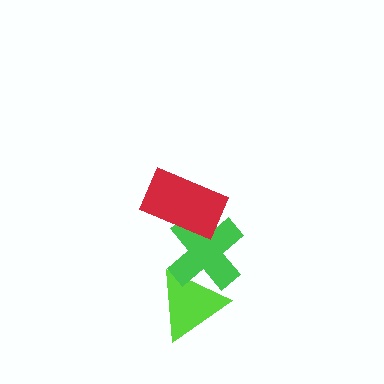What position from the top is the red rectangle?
The red rectangle is 1st from the top.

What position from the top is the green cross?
The green cross is 2nd from the top.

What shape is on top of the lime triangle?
The green cross is on top of the lime triangle.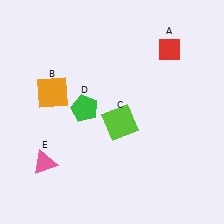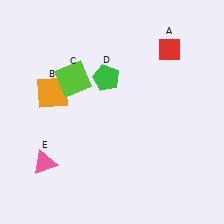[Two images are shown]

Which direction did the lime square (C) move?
The lime square (C) moved left.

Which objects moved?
The objects that moved are: the lime square (C), the green pentagon (D).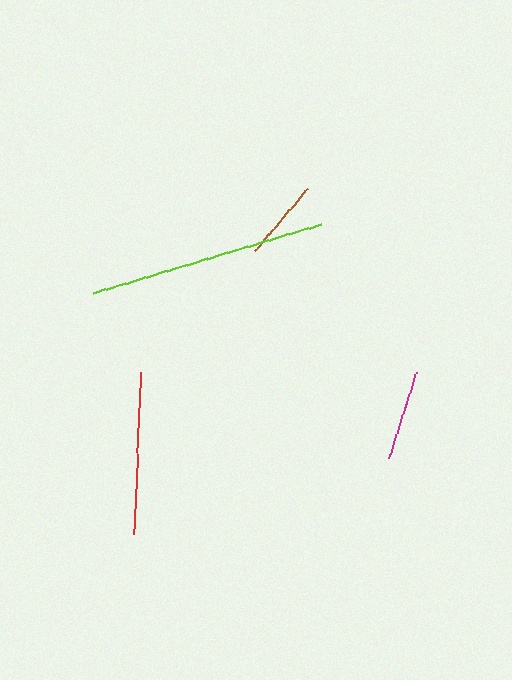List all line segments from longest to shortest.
From longest to shortest: lime, red, magenta, brown.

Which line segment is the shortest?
The brown line is the shortest at approximately 81 pixels.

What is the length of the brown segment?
The brown segment is approximately 81 pixels long.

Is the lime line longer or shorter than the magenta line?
The lime line is longer than the magenta line.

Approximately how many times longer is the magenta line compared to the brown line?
The magenta line is approximately 1.1 times the length of the brown line.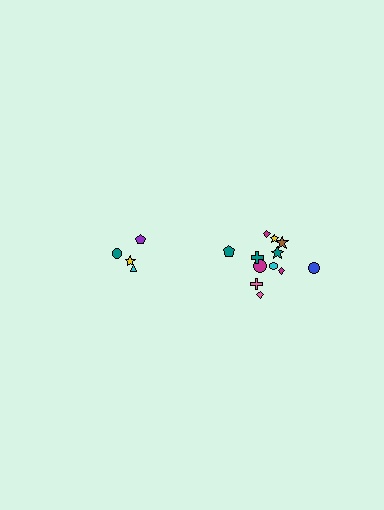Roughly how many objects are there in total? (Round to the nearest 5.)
Roughly 15 objects in total.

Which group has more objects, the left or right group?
The right group.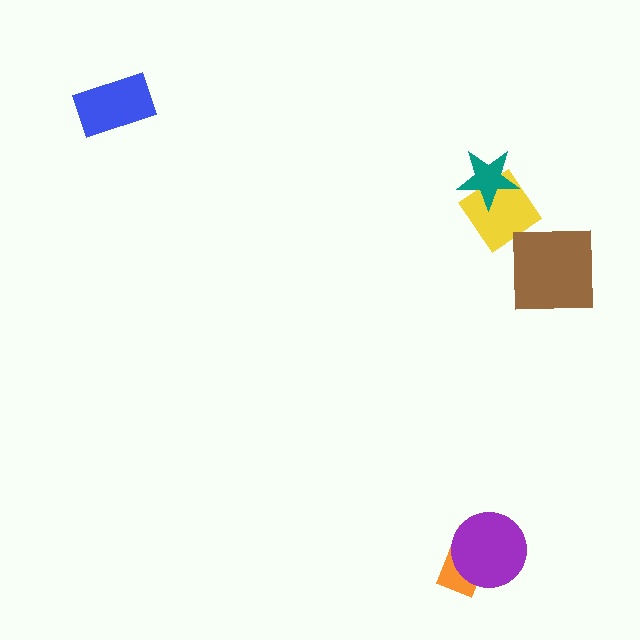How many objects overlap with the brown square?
0 objects overlap with the brown square.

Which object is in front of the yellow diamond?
The teal star is in front of the yellow diamond.